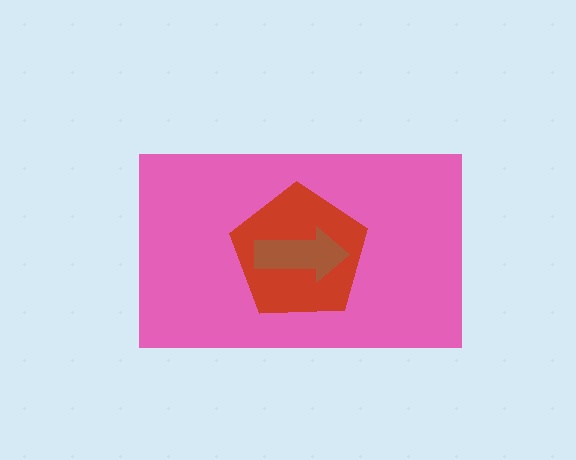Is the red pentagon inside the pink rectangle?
Yes.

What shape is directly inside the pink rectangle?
The red pentagon.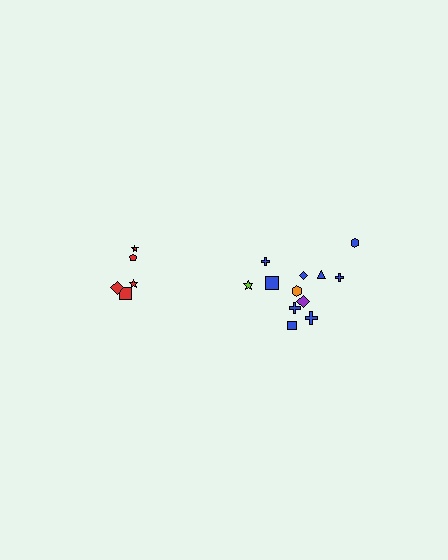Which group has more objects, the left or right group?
The right group.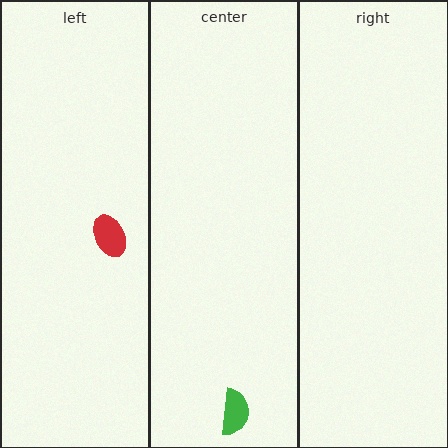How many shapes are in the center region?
1.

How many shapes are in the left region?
2.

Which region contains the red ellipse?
The left region.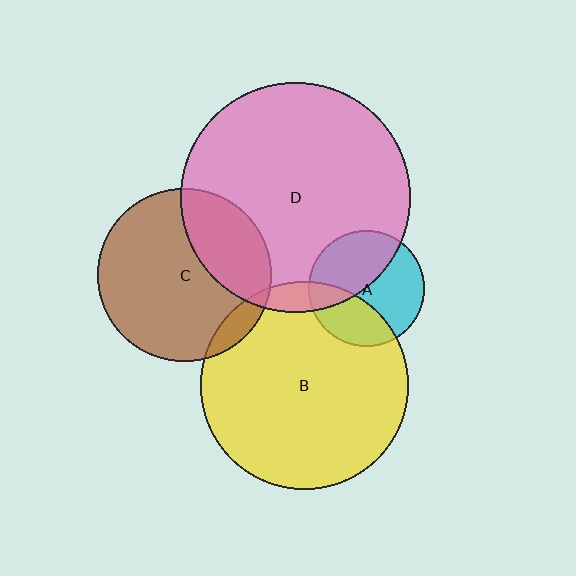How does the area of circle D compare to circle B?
Approximately 1.2 times.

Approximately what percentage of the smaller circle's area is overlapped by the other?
Approximately 30%.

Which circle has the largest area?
Circle D (pink).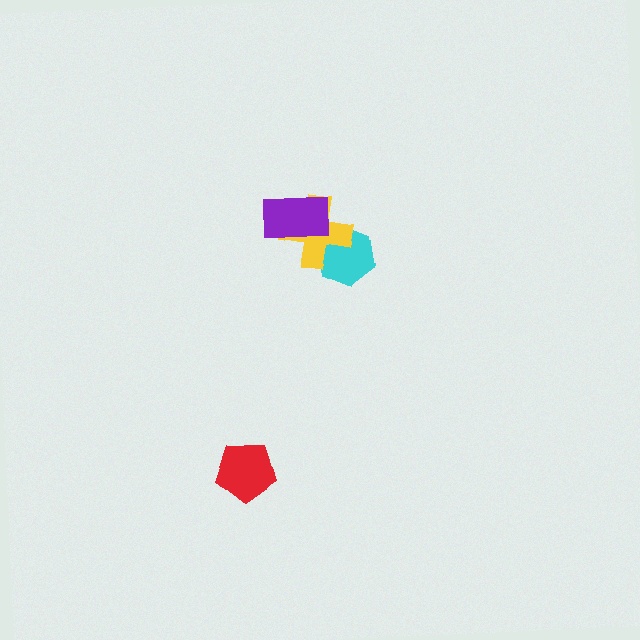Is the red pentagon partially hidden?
No, no other shape covers it.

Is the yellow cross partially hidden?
Yes, it is partially covered by another shape.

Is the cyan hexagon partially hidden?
Yes, it is partially covered by another shape.